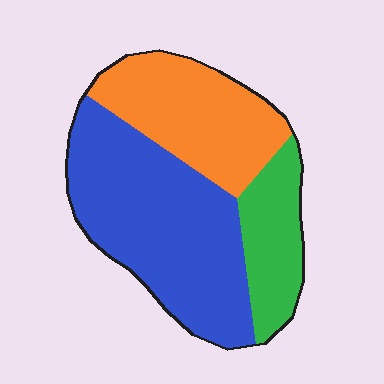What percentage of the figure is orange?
Orange takes up about one third (1/3) of the figure.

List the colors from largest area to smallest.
From largest to smallest: blue, orange, green.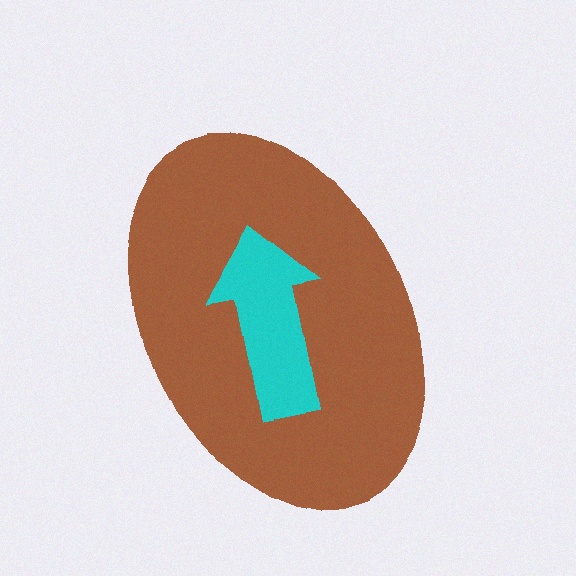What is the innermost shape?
The cyan arrow.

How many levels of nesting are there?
2.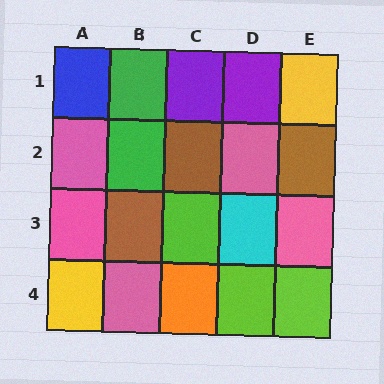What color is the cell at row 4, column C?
Orange.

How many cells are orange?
1 cell is orange.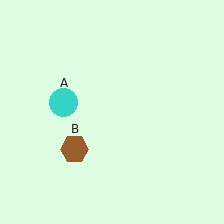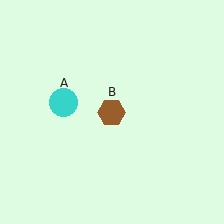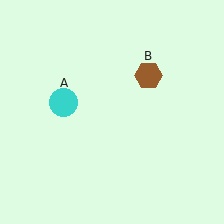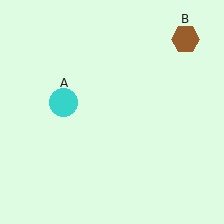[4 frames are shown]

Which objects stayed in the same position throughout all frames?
Cyan circle (object A) remained stationary.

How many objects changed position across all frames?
1 object changed position: brown hexagon (object B).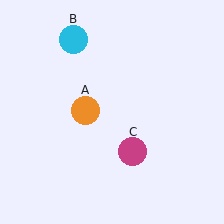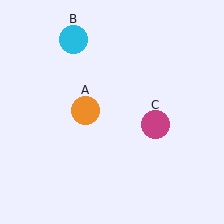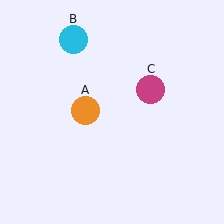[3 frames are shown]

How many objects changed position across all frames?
1 object changed position: magenta circle (object C).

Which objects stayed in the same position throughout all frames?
Orange circle (object A) and cyan circle (object B) remained stationary.